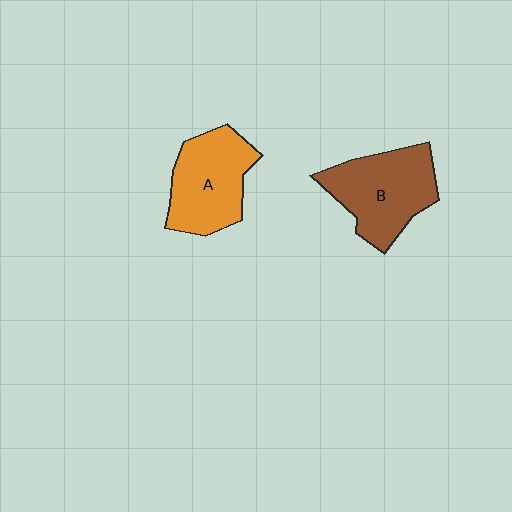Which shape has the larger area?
Shape B (brown).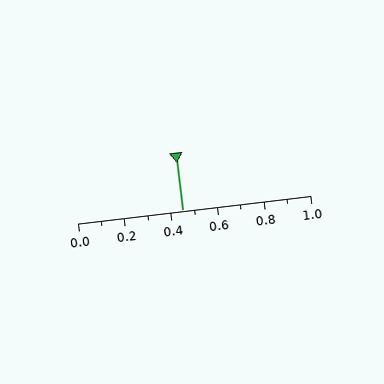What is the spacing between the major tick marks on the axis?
The major ticks are spaced 0.2 apart.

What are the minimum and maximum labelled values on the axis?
The axis runs from 0.0 to 1.0.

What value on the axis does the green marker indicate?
The marker indicates approximately 0.45.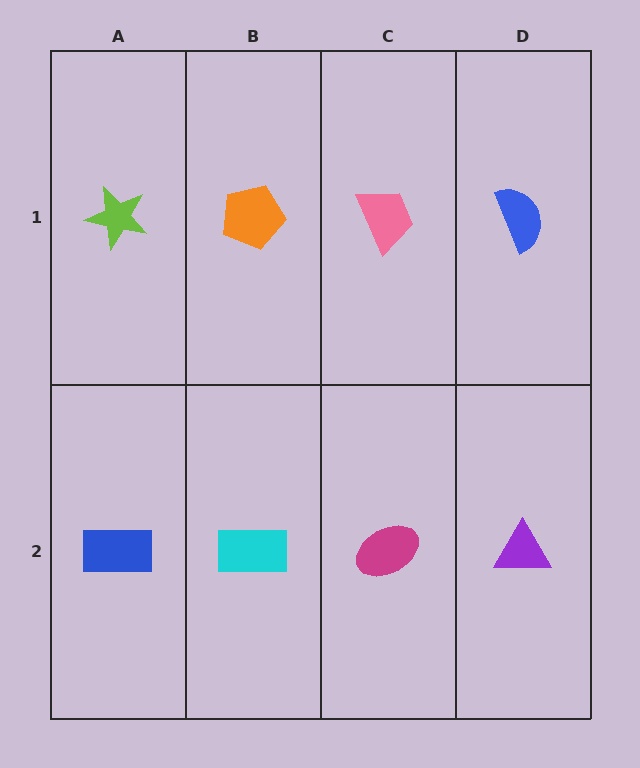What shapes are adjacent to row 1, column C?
A magenta ellipse (row 2, column C), an orange pentagon (row 1, column B), a blue semicircle (row 1, column D).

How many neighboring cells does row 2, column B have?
3.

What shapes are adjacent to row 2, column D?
A blue semicircle (row 1, column D), a magenta ellipse (row 2, column C).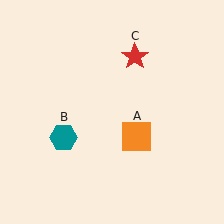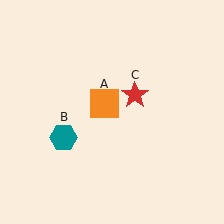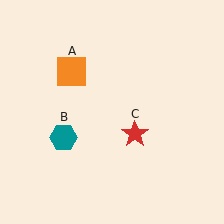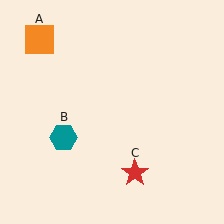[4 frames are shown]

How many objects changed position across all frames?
2 objects changed position: orange square (object A), red star (object C).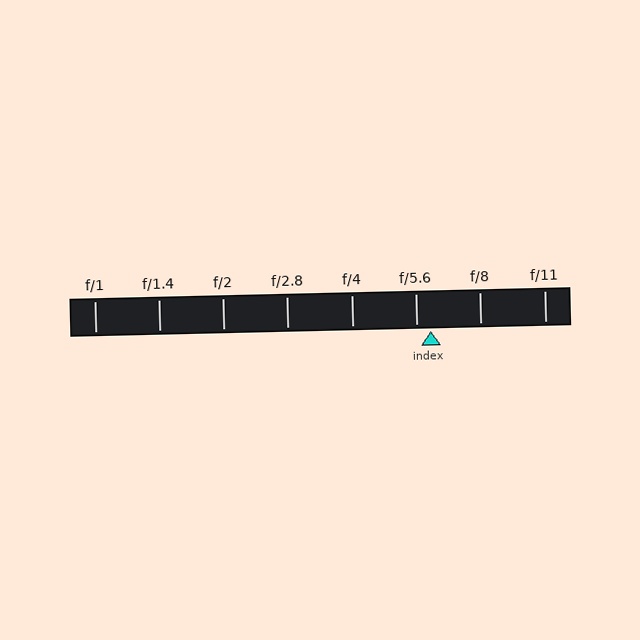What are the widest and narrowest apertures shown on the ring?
The widest aperture shown is f/1 and the narrowest is f/11.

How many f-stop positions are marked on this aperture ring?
There are 8 f-stop positions marked.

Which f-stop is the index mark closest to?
The index mark is closest to f/5.6.